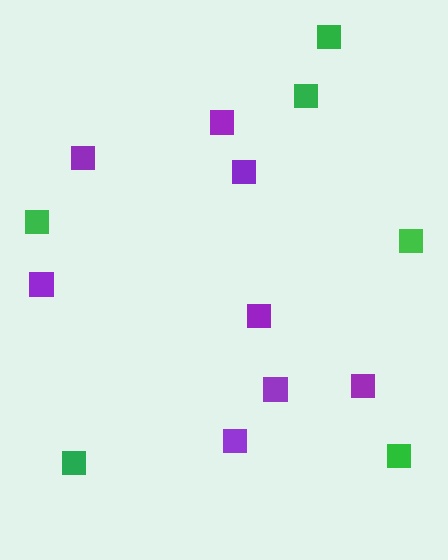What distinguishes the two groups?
There are 2 groups: one group of green squares (6) and one group of purple squares (8).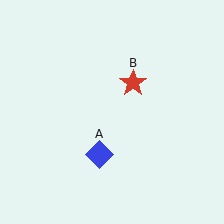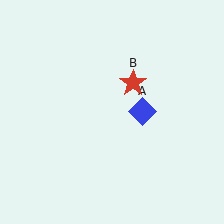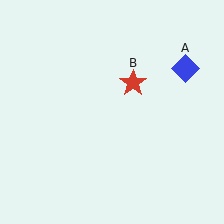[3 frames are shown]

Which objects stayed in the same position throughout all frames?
Red star (object B) remained stationary.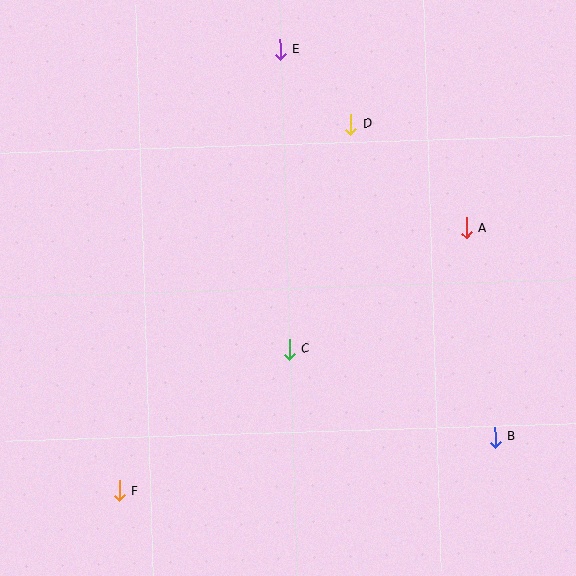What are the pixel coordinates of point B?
Point B is at (495, 437).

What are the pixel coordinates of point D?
Point D is at (351, 124).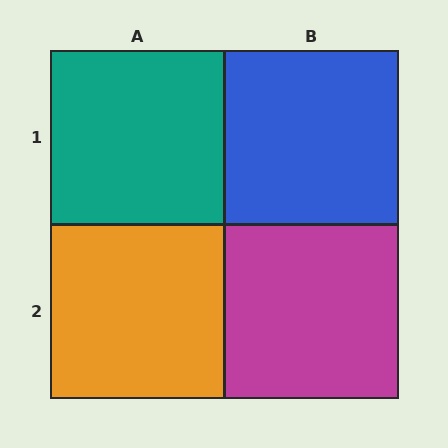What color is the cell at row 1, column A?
Teal.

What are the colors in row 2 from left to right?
Orange, magenta.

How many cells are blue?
1 cell is blue.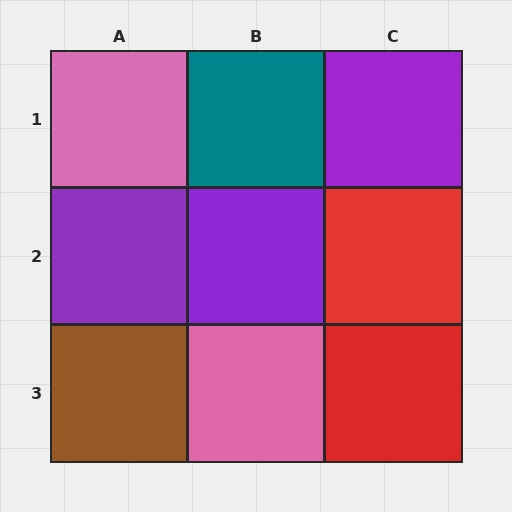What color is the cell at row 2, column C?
Red.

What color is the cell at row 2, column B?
Purple.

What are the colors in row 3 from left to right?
Brown, pink, red.